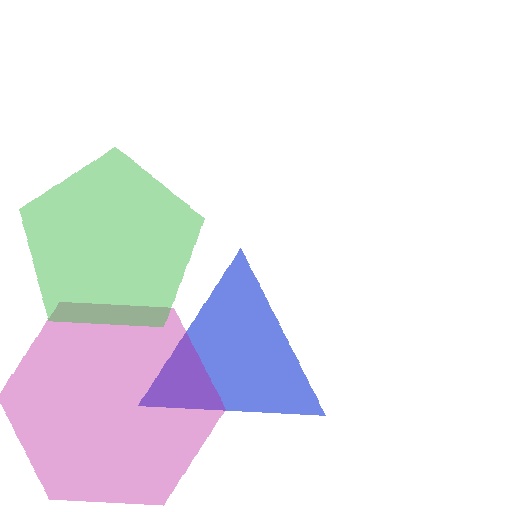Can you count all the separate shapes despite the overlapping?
Yes, there are 3 separate shapes.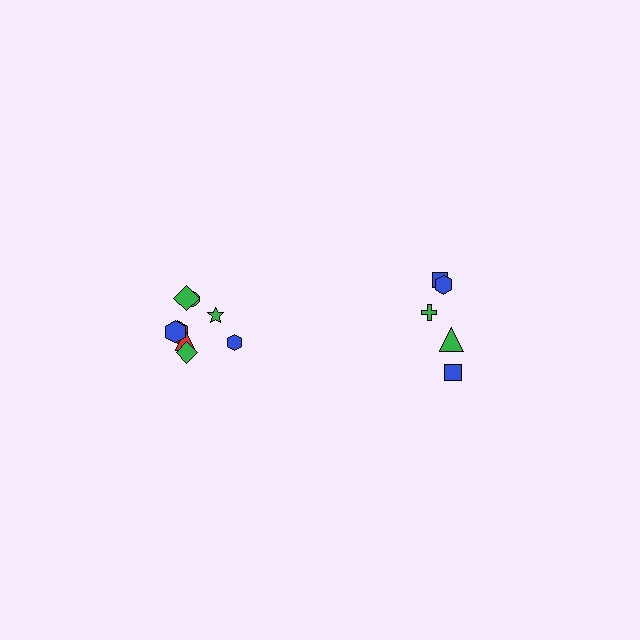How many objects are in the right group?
There are 5 objects.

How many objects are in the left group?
There are 8 objects.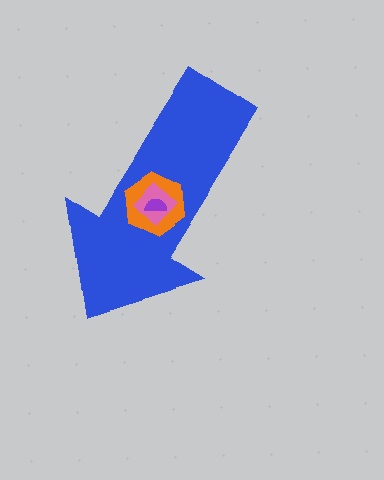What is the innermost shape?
The purple semicircle.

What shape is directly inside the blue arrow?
The orange hexagon.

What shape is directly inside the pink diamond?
The purple semicircle.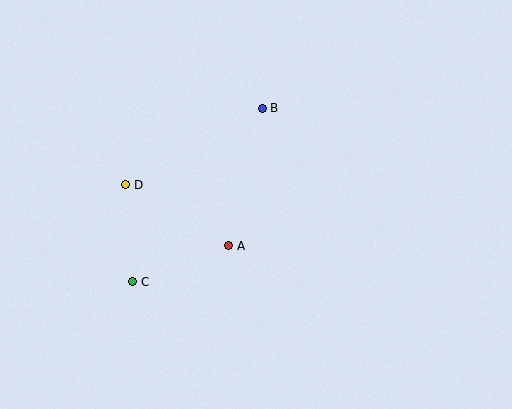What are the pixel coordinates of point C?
Point C is at (133, 282).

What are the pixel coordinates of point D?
Point D is at (126, 185).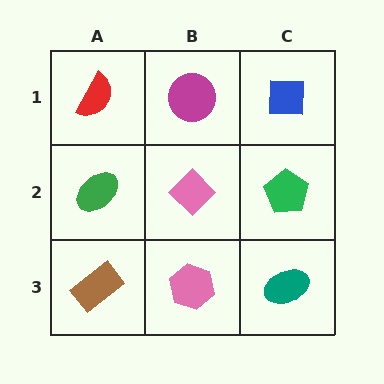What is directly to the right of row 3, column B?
A teal ellipse.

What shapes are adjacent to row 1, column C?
A green pentagon (row 2, column C), a magenta circle (row 1, column B).